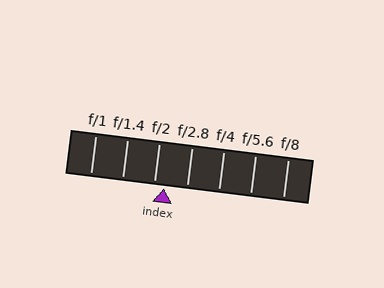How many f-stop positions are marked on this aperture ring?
There are 7 f-stop positions marked.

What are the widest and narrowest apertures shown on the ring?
The widest aperture shown is f/1 and the narrowest is f/8.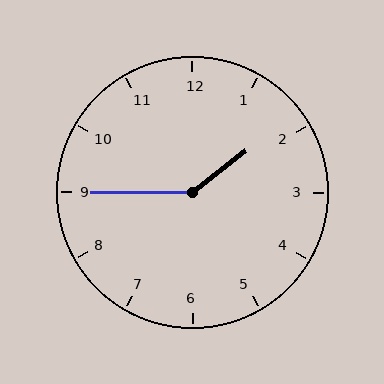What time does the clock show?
1:45.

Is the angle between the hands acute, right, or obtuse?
It is obtuse.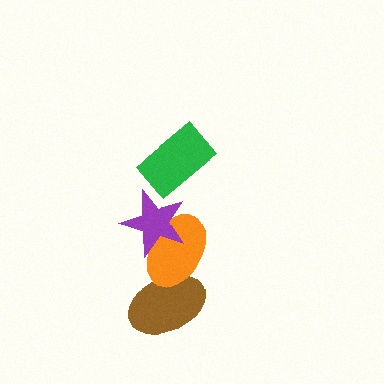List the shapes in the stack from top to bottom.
From top to bottom: the green rectangle, the purple star, the orange ellipse, the brown ellipse.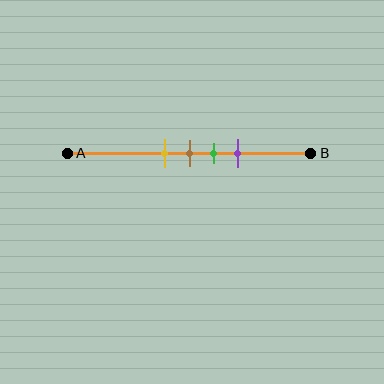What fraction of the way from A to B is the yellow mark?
The yellow mark is approximately 40% (0.4) of the way from A to B.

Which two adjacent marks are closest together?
The yellow and brown marks are the closest adjacent pair.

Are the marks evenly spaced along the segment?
Yes, the marks are approximately evenly spaced.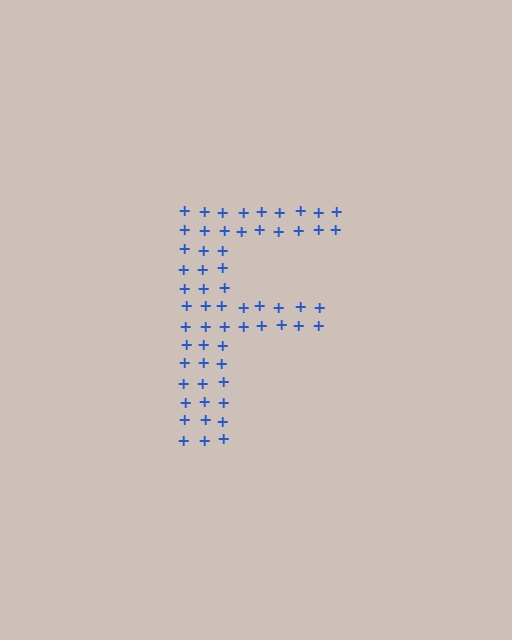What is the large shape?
The large shape is the letter F.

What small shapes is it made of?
It is made of small plus signs.